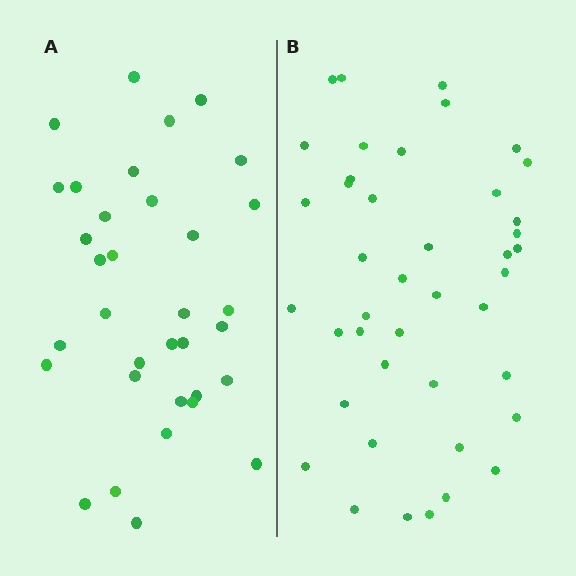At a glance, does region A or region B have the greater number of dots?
Region B (the right region) has more dots.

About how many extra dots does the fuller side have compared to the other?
Region B has roughly 8 or so more dots than region A.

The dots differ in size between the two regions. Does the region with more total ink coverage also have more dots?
No. Region A has more total ink coverage because its dots are larger, but region B actually contains more individual dots. Total area can be misleading — the number of items is what matters here.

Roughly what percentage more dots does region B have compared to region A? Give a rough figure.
About 25% more.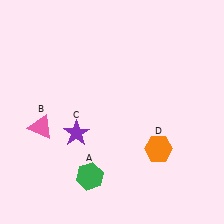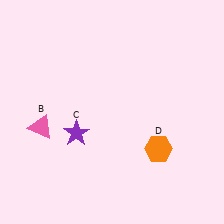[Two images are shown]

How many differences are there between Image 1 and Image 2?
There is 1 difference between the two images.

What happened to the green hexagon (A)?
The green hexagon (A) was removed in Image 2. It was in the bottom-left area of Image 1.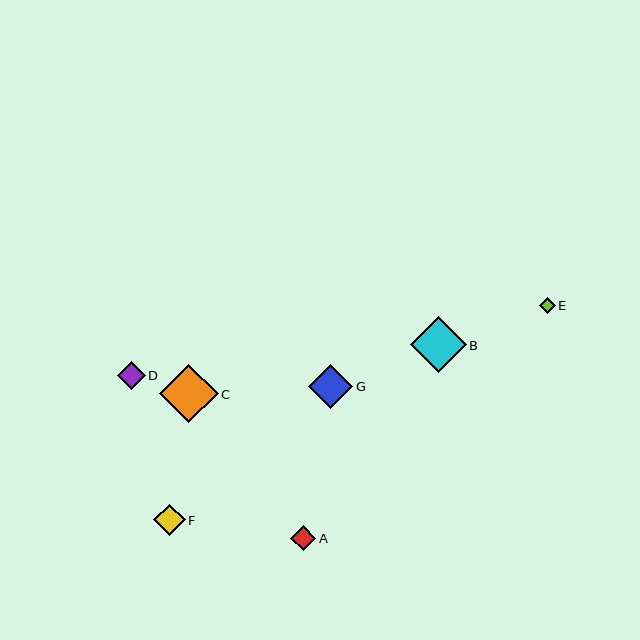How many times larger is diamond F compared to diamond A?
Diamond F is approximately 1.3 times the size of diamond A.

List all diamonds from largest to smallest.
From largest to smallest: C, B, G, F, D, A, E.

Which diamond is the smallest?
Diamond E is the smallest with a size of approximately 15 pixels.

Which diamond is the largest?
Diamond C is the largest with a size of approximately 59 pixels.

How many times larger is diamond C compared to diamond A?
Diamond C is approximately 2.4 times the size of diamond A.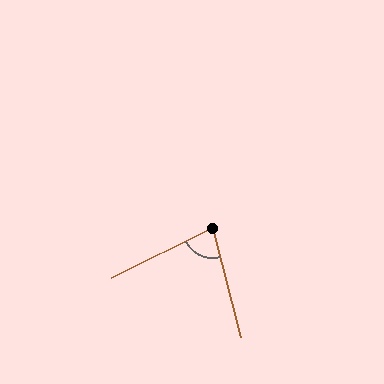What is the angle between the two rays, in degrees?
Approximately 78 degrees.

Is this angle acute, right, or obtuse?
It is acute.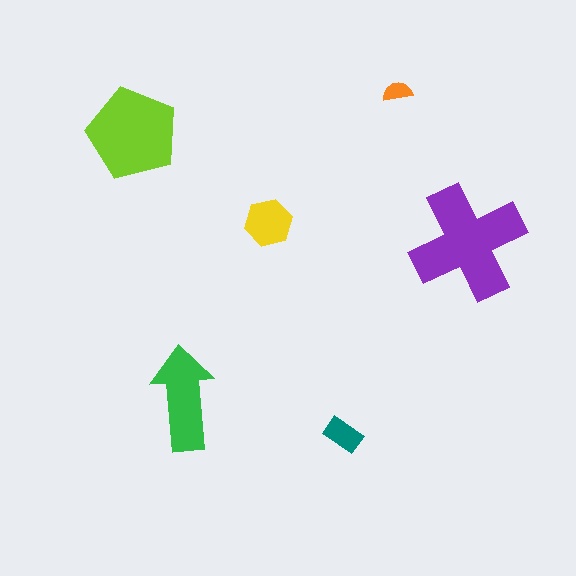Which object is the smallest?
The orange semicircle.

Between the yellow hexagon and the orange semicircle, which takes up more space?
The yellow hexagon.